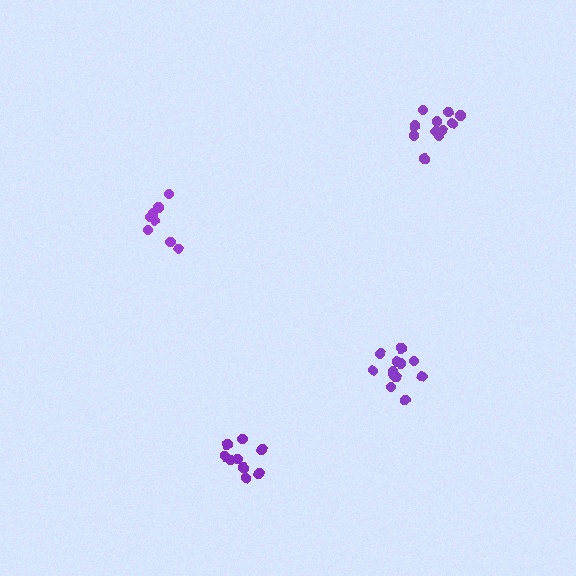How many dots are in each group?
Group 1: 8 dots, Group 2: 12 dots, Group 3: 12 dots, Group 4: 9 dots (41 total).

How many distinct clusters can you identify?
There are 4 distinct clusters.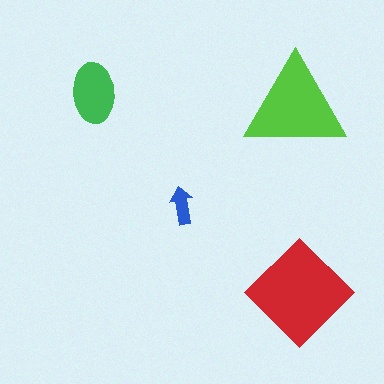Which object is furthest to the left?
The green ellipse is leftmost.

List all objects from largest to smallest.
The red diamond, the lime triangle, the green ellipse, the blue arrow.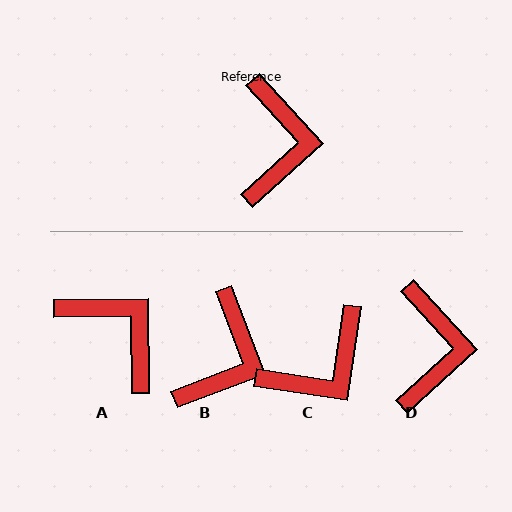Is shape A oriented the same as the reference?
No, it is off by about 49 degrees.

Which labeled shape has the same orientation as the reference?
D.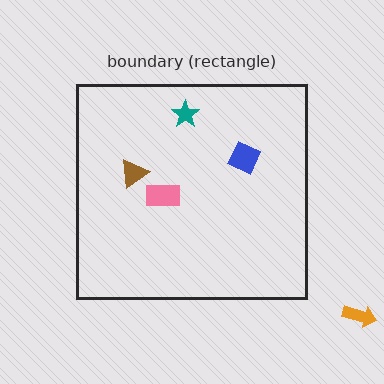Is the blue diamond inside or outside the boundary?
Inside.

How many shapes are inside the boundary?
4 inside, 1 outside.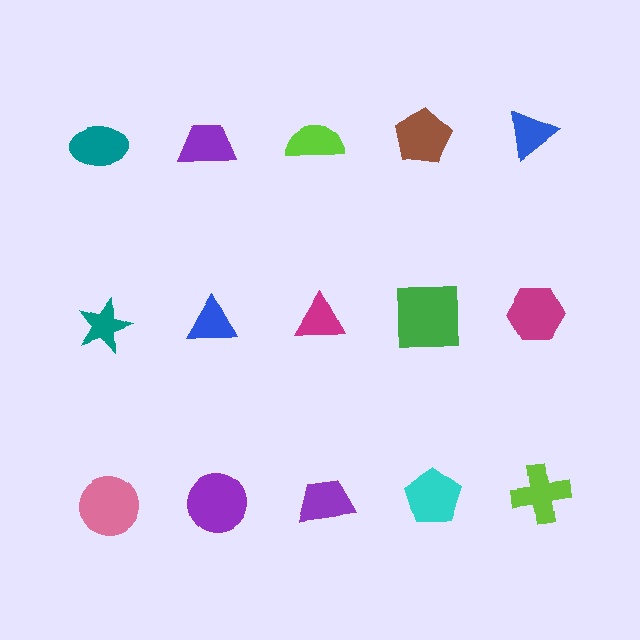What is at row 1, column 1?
A teal ellipse.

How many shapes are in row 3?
5 shapes.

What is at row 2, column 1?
A teal star.